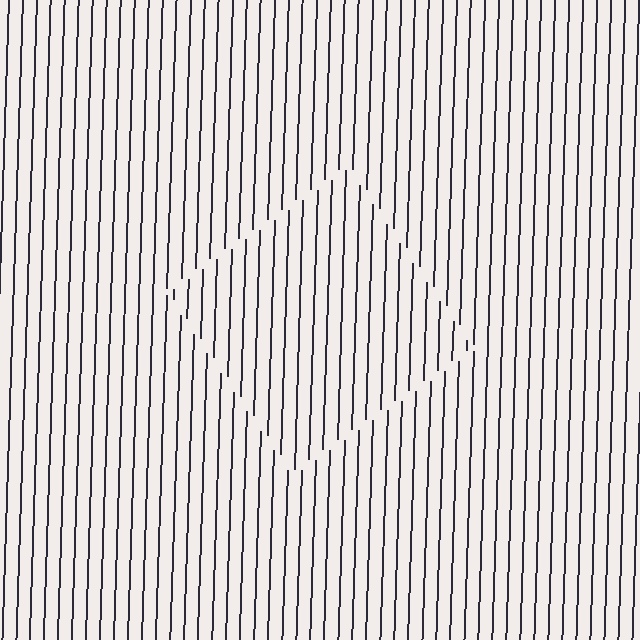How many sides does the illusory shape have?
4 sides — the line-ends trace a square.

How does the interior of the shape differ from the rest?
The interior of the shape contains the same grating, shifted by half a period — the contour is defined by the phase discontinuity where line-ends from the inner and outer gratings abut.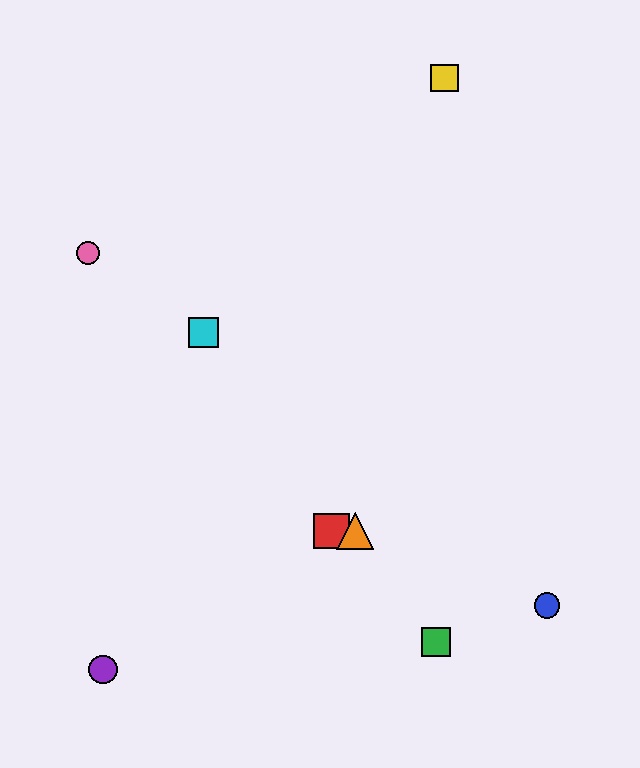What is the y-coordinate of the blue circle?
The blue circle is at y≈605.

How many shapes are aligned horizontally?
2 shapes (the red square, the orange triangle) are aligned horizontally.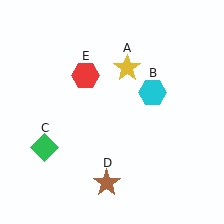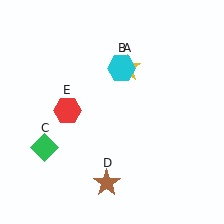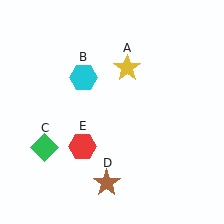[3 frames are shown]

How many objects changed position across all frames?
2 objects changed position: cyan hexagon (object B), red hexagon (object E).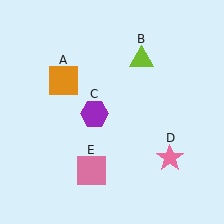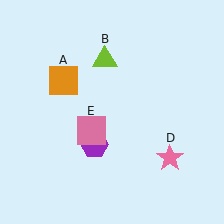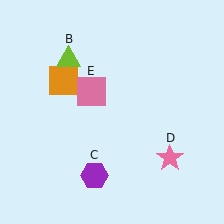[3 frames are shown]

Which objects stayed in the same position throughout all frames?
Orange square (object A) and pink star (object D) remained stationary.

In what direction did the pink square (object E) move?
The pink square (object E) moved up.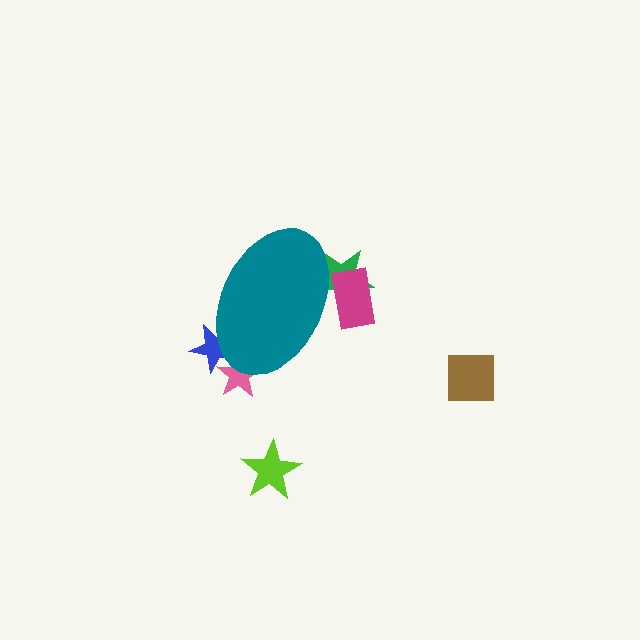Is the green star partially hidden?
Yes, the green star is partially hidden behind the teal ellipse.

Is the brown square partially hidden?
No, the brown square is fully visible.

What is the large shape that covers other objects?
A teal ellipse.